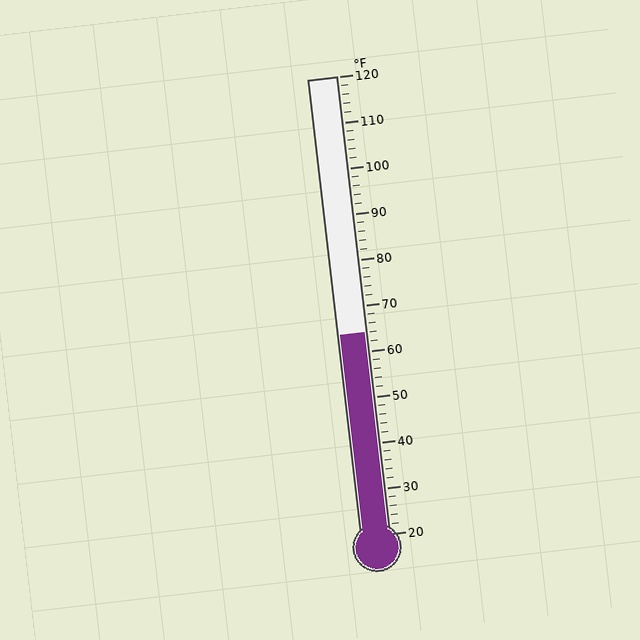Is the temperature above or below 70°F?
The temperature is below 70°F.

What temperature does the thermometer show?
The thermometer shows approximately 64°F.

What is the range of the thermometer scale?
The thermometer scale ranges from 20°F to 120°F.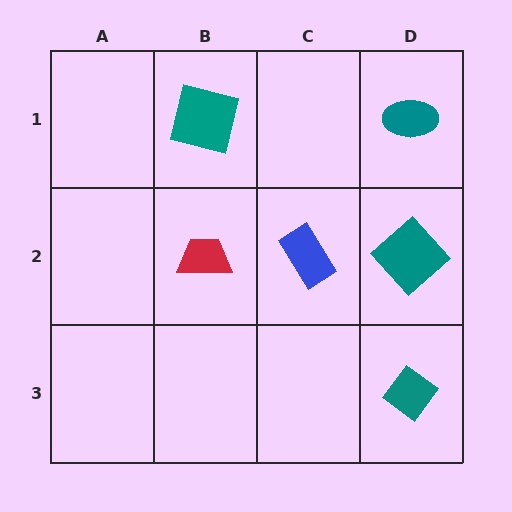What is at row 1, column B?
A teal square.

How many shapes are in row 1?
2 shapes.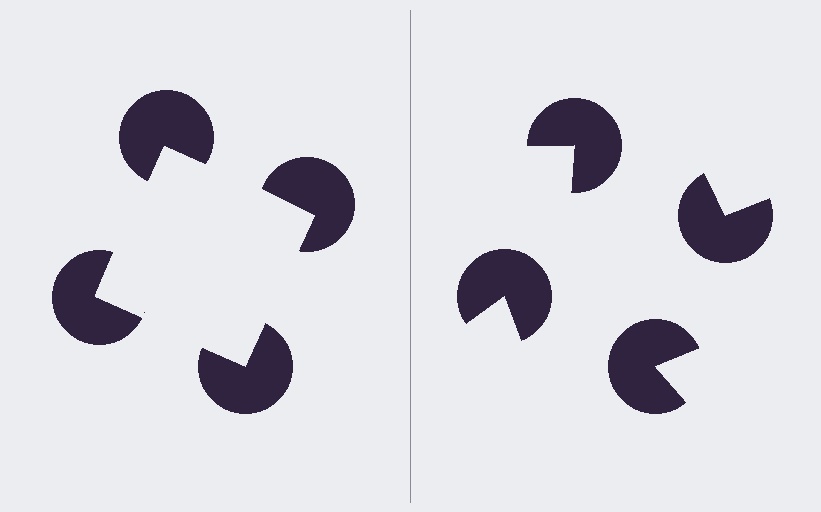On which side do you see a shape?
An illusory square appears on the left side. On the right side the wedge cuts are rotated, so no coherent shape forms.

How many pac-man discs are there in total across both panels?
8 — 4 on each side.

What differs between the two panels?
The pac-man discs are positioned identically on both sides; only the wedge orientations differ. On the left they align to a square; on the right they are misaligned.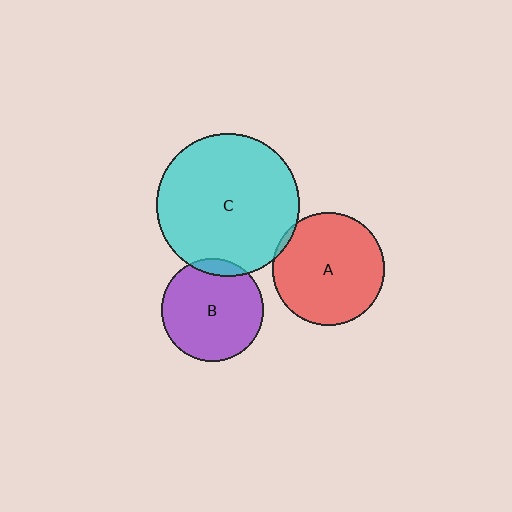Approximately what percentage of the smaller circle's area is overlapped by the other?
Approximately 5%.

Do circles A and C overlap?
Yes.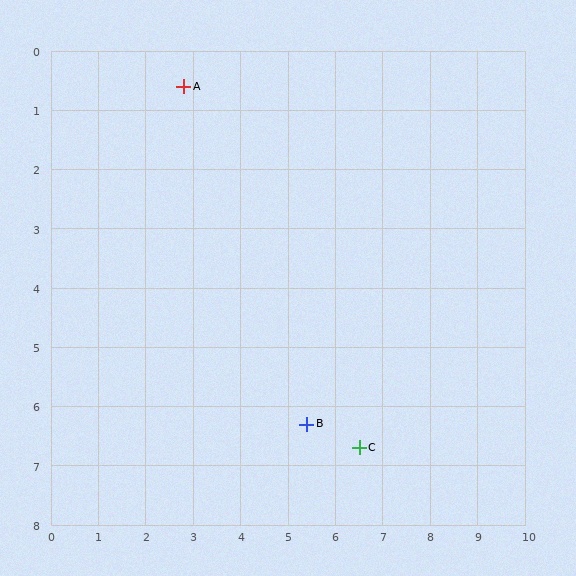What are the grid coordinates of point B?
Point B is at approximately (5.4, 6.3).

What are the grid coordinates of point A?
Point A is at approximately (2.8, 0.6).